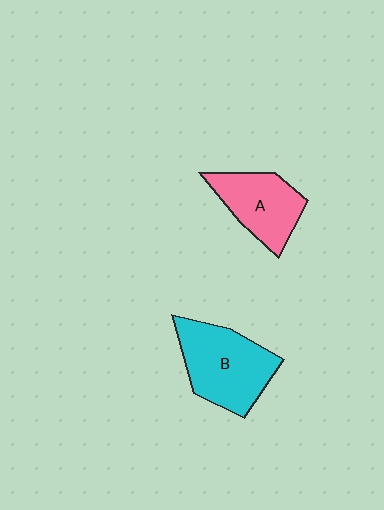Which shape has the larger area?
Shape B (cyan).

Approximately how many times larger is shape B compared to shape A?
Approximately 1.3 times.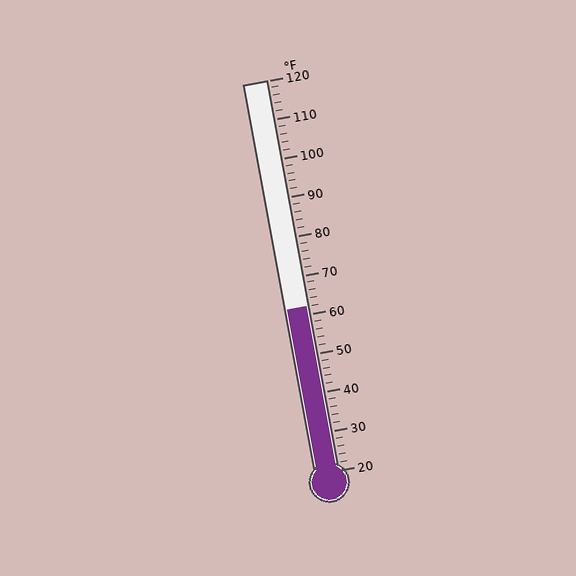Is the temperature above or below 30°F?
The temperature is above 30°F.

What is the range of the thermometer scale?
The thermometer scale ranges from 20°F to 120°F.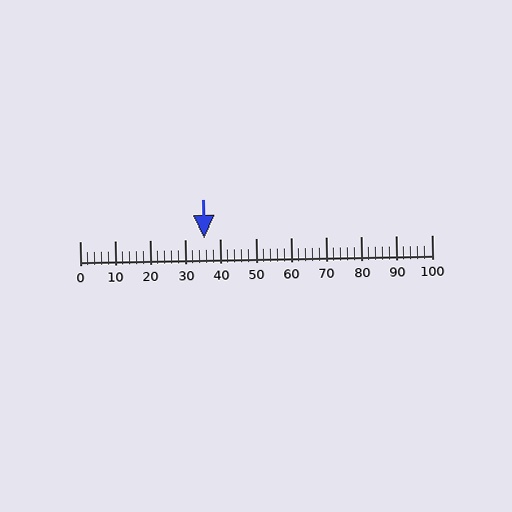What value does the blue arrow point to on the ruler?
The blue arrow points to approximately 35.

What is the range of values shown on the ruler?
The ruler shows values from 0 to 100.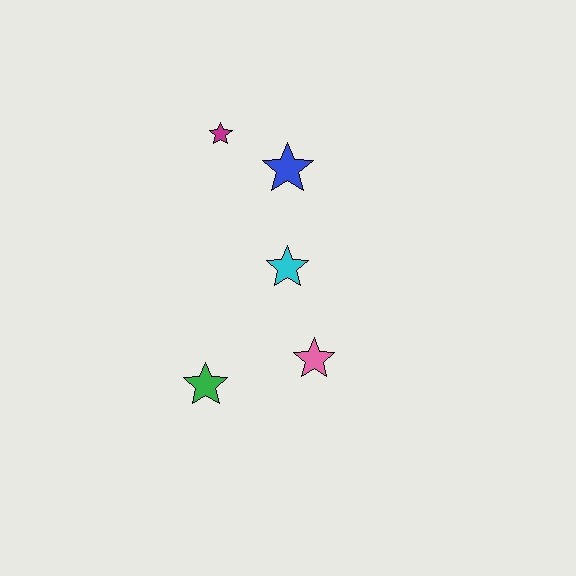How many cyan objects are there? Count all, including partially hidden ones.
There is 1 cyan object.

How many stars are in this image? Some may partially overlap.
There are 5 stars.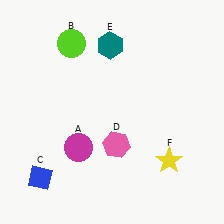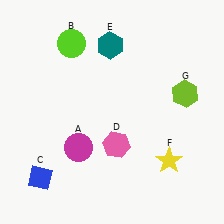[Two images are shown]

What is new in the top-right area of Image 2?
A lime hexagon (G) was added in the top-right area of Image 2.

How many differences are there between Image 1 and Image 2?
There is 1 difference between the two images.